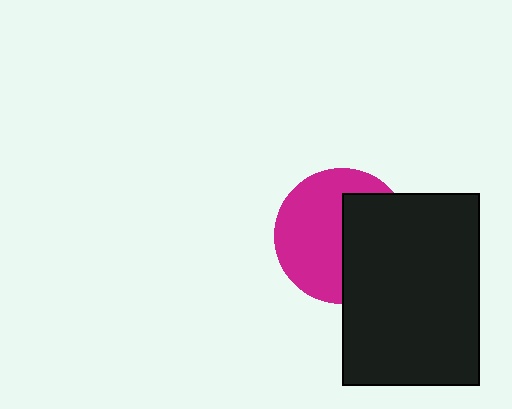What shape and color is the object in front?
The object in front is a black rectangle.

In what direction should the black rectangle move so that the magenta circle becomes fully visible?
The black rectangle should move right. That is the shortest direction to clear the overlap and leave the magenta circle fully visible.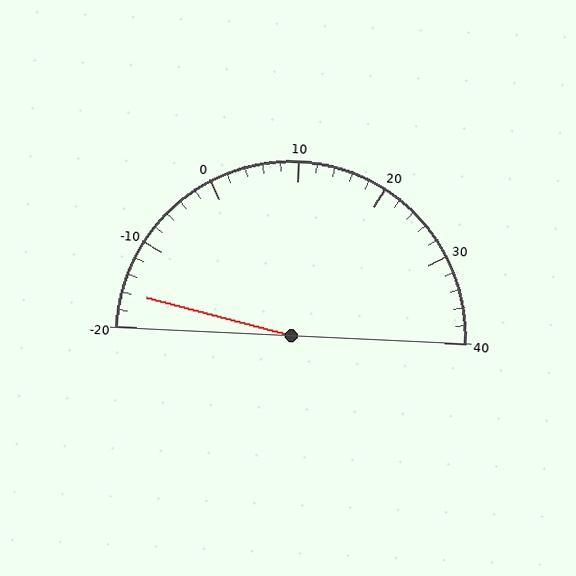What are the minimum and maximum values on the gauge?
The gauge ranges from -20 to 40.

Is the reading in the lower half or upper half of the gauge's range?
The reading is in the lower half of the range (-20 to 40).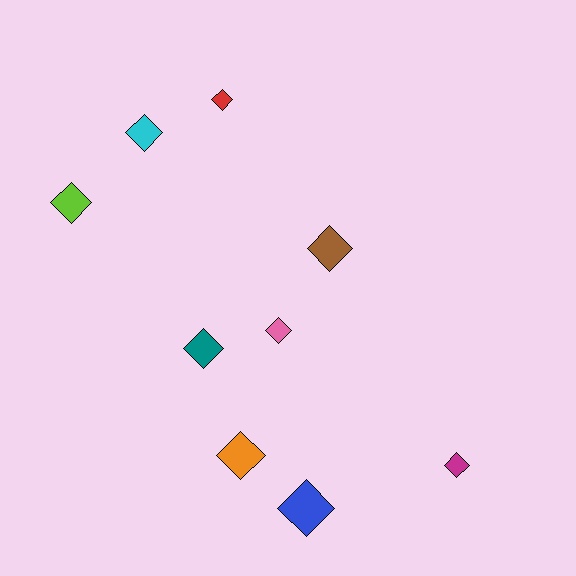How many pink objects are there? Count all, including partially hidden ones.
There is 1 pink object.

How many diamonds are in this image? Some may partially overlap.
There are 9 diamonds.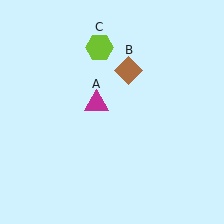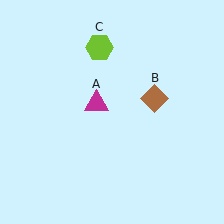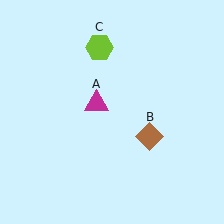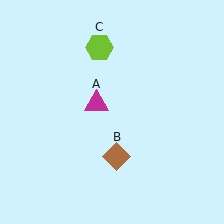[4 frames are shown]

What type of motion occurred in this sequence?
The brown diamond (object B) rotated clockwise around the center of the scene.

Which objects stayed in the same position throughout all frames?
Magenta triangle (object A) and lime hexagon (object C) remained stationary.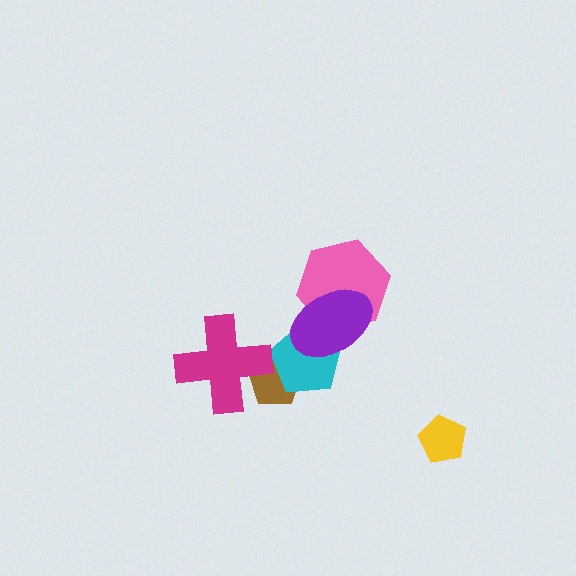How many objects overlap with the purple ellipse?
2 objects overlap with the purple ellipse.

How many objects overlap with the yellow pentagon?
0 objects overlap with the yellow pentagon.